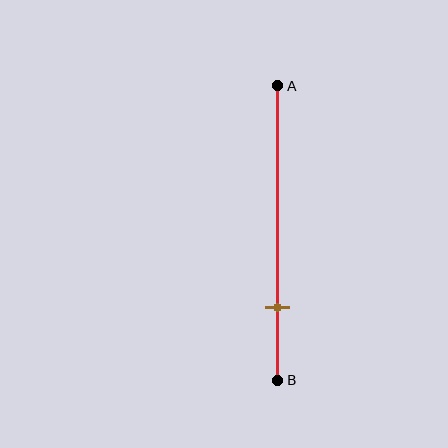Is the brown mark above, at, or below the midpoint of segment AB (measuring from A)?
The brown mark is below the midpoint of segment AB.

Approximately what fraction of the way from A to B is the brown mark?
The brown mark is approximately 75% of the way from A to B.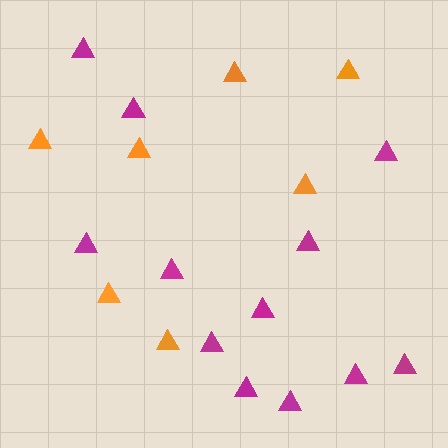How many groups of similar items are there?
There are 2 groups: one group of magenta triangles (12) and one group of orange triangles (7).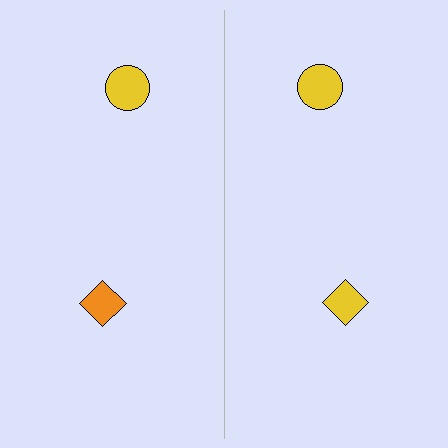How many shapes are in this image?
There are 4 shapes in this image.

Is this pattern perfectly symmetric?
No, the pattern is not perfectly symmetric. The yellow diamond on the right side breaks the symmetry — its mirror counterpart is orange.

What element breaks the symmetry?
The yellow diamond on the right side breaks the symmetry — its mirror counterpart is orange.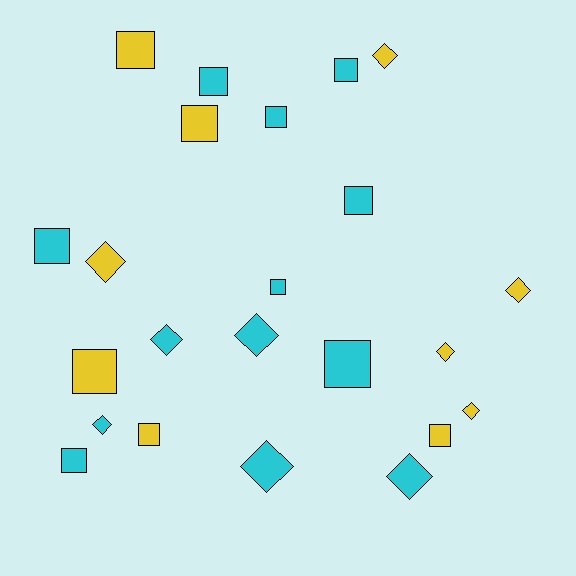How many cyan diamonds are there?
There are 5 cyan diamonds.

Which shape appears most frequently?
Square, with 13 objects.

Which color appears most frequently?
Cyan, with 13 objects.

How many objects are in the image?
There are 23 objects.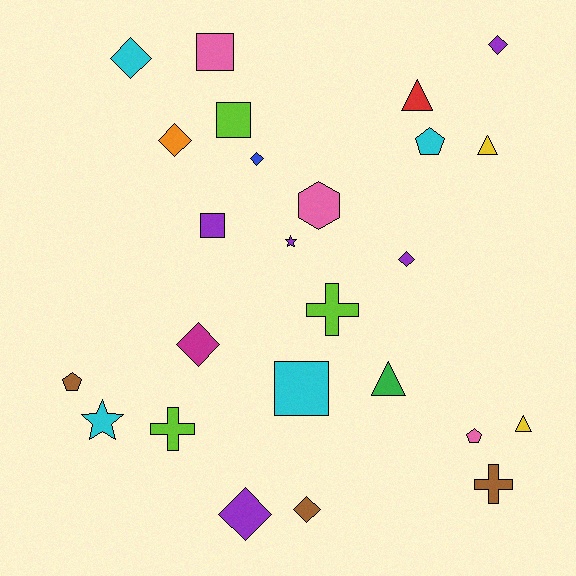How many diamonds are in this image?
There are 8 diamonds.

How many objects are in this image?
There are 25 objects.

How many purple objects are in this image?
There are 5 purple objects.